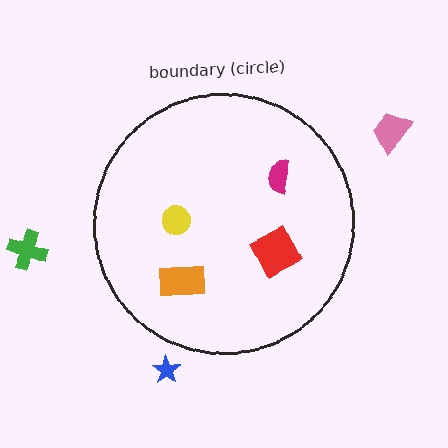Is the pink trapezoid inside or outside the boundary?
Outside.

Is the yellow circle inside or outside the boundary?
Inside.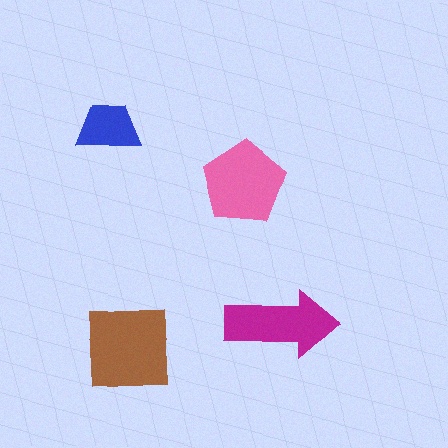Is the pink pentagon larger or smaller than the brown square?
Smaller.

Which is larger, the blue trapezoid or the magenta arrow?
The magenta arrow.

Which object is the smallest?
The blue trapezoid.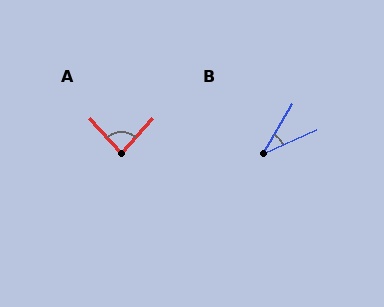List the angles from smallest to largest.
B (35°), A (84°).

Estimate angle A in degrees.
Approximately 84 degrees.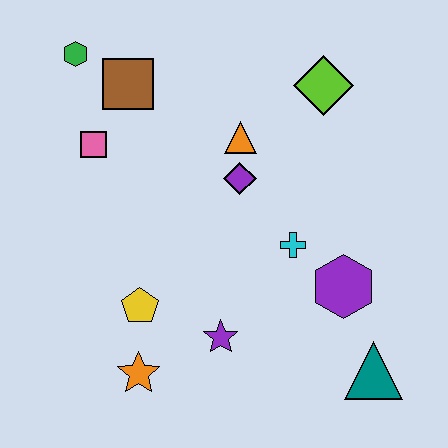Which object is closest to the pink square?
The brown square is closest to the pink square.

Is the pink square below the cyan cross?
No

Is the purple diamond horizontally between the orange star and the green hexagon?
No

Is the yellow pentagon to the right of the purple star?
No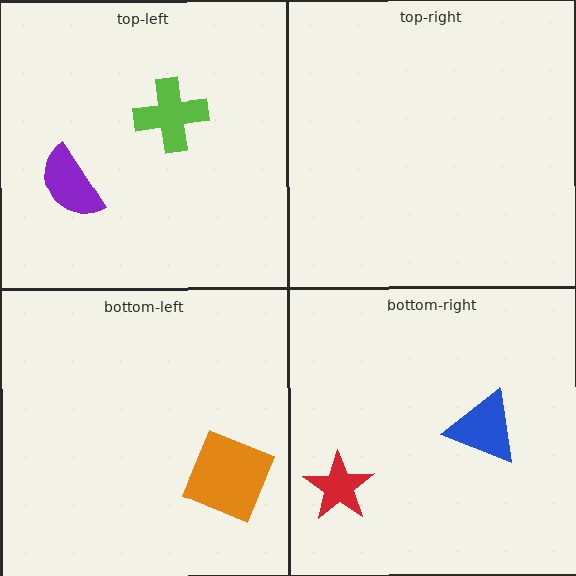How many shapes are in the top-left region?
2.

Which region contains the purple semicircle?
The top-left region.